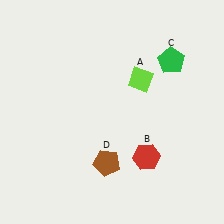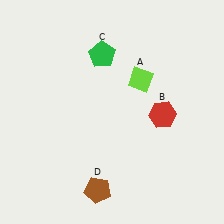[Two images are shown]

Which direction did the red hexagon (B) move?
The red hexagon (B) moved up.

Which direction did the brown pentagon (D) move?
The brown pentagon (D) moved down.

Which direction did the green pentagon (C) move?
The green pentagon (C) moved left.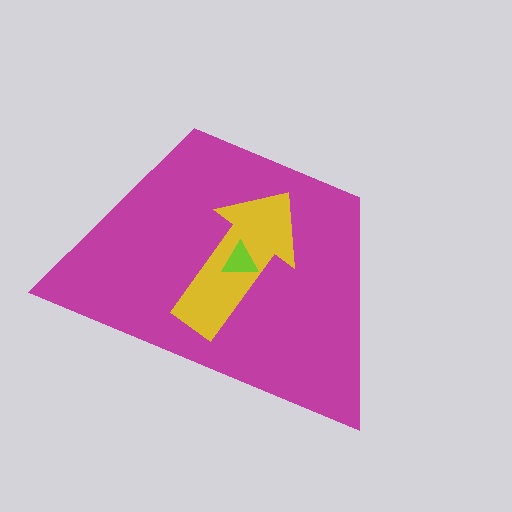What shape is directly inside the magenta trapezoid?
The yellow arrow.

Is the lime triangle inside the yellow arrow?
Yes.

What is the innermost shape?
The lime triangle.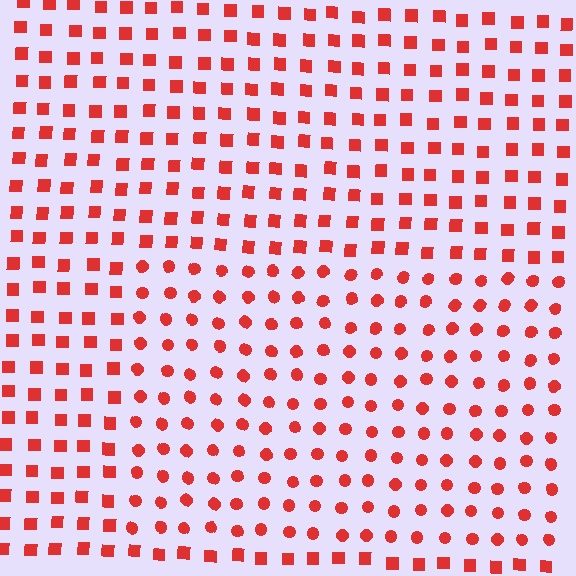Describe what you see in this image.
The image is filled with small red elements arranged in a uniform grid. A rectangle-shaped region contains circles, while the surrounding area contains squares. The boundary is defined purely by the change in element shape.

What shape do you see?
I see a rectangle.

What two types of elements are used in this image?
The image uses circles inside the rectangle region and squares outside it.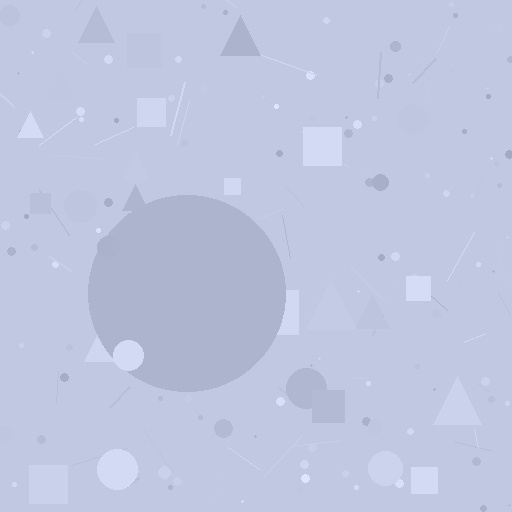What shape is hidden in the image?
A circle is hidden in the image.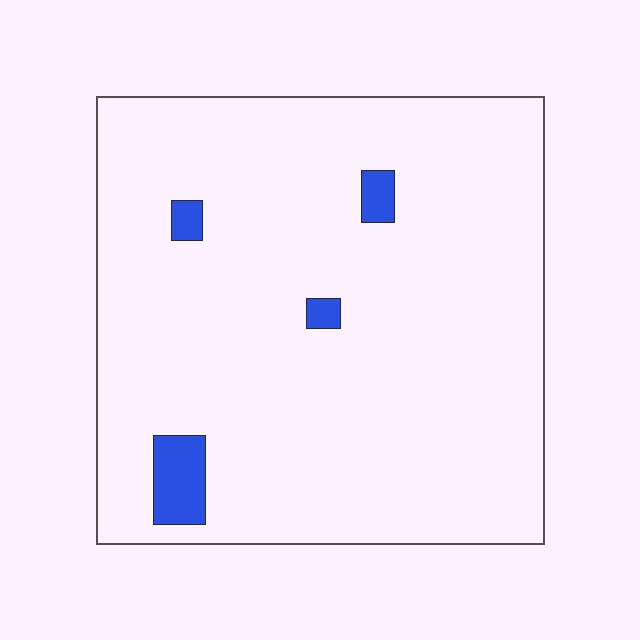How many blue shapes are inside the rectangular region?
4.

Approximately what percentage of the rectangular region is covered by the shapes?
Approximately 5%.